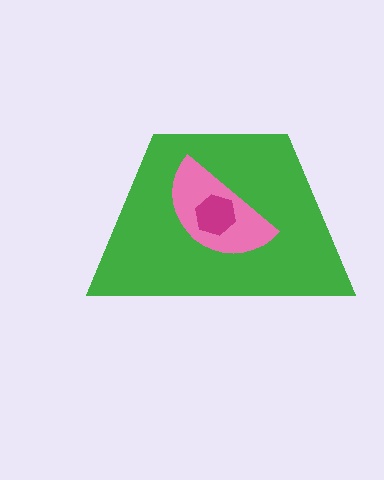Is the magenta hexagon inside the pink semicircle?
Yes.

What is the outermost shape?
The green trapezoid.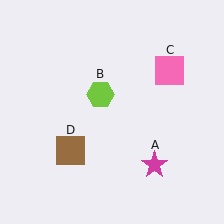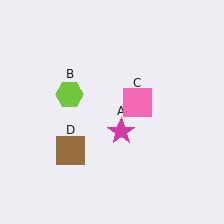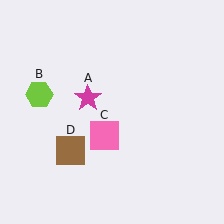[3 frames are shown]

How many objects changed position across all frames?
3 objects changed position: magenta star (object A), lime hexagon (object B), pink square (object C).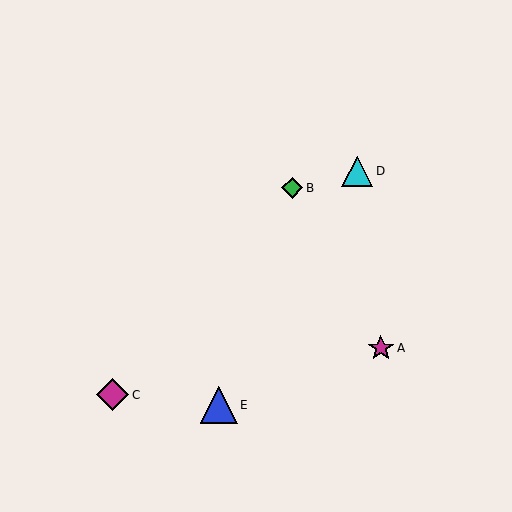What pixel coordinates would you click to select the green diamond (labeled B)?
Click at (292, 188) to select the green diamond B.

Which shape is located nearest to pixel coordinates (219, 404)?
The blue triangle (labeled E) at (219, 405) is nearest to that location.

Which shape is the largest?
The blue triangle (labeled E) is the largest.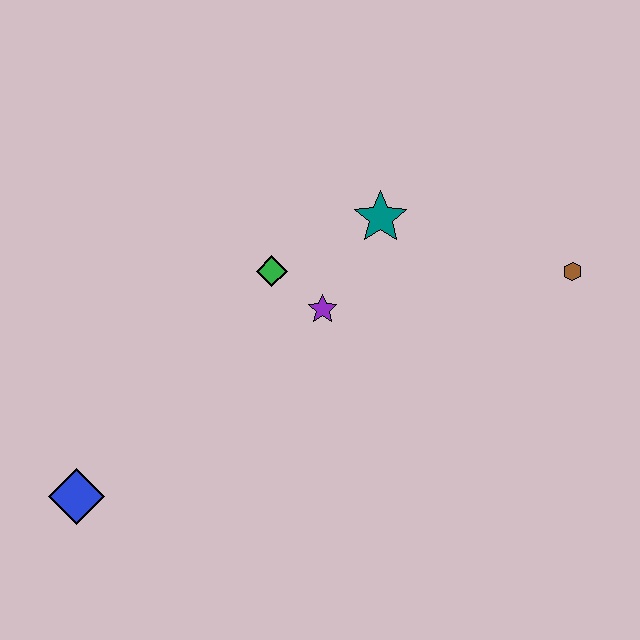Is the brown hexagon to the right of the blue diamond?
Yes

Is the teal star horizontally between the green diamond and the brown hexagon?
Yes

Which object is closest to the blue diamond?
The green diamond is closest to the blue diamond.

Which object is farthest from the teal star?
The blue diamond is farthest from the teal star.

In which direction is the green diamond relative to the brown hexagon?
The green diamond is to the left of the brown hexagon.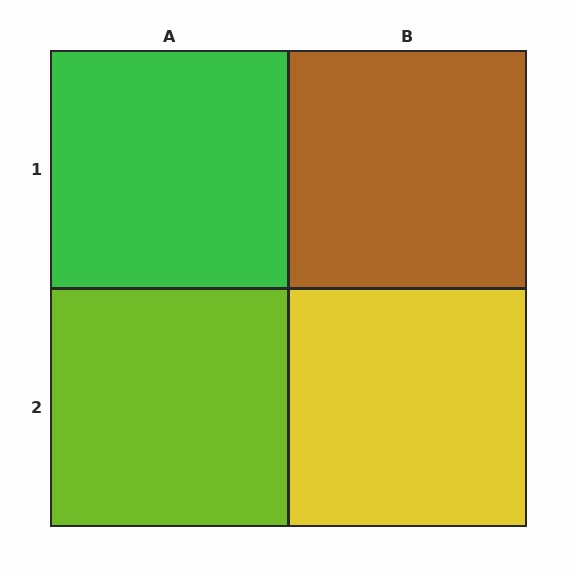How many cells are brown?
1 cell is brown.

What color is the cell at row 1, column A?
Green.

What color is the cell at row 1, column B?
Brown.